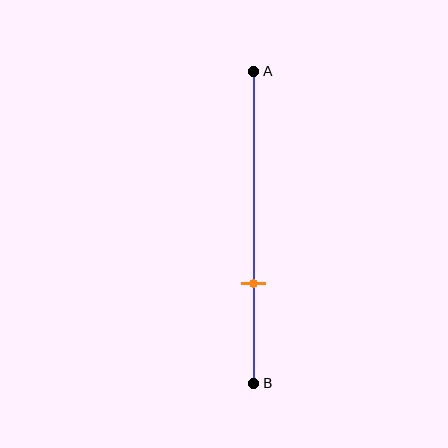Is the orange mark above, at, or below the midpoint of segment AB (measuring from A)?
The orange mark is below the midpoint of segment AB.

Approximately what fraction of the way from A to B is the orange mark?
The orange mark is approximately 70% of the way from A to B.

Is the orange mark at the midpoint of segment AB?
No, the mark is at about 70% from A, not at the 50% midpoint.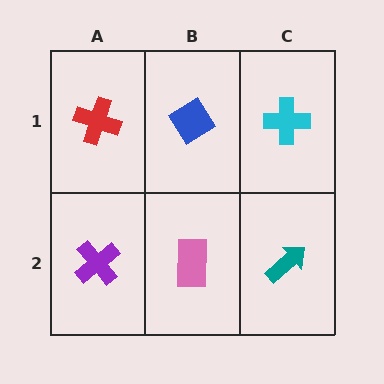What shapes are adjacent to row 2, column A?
A red cross (row 1, column A), a pink rectangle (row 2, column B).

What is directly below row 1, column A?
A purple cross.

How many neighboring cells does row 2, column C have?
2.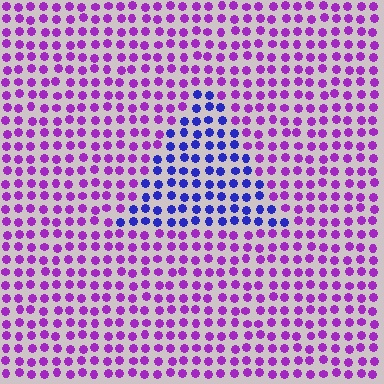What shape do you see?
I see a triangle.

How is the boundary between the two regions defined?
The boundary is defined purely by a slight shift in hue (about 48 degrees). Spacing, size, and orientation are identical on both sides.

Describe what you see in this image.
The image is filled with small purple elements in a uniform arrangement. A triangle-shaped region is visible where the elements are tinted to a slightly different hue, forming a subtle color boundary.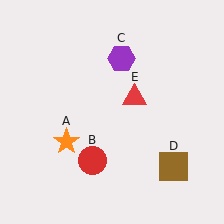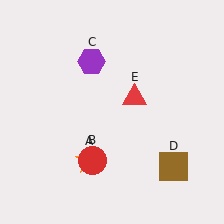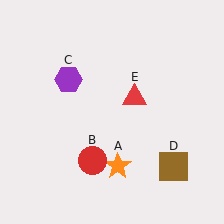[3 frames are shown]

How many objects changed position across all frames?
2 objects changed position: orange star (object A), purple hexagon (object C).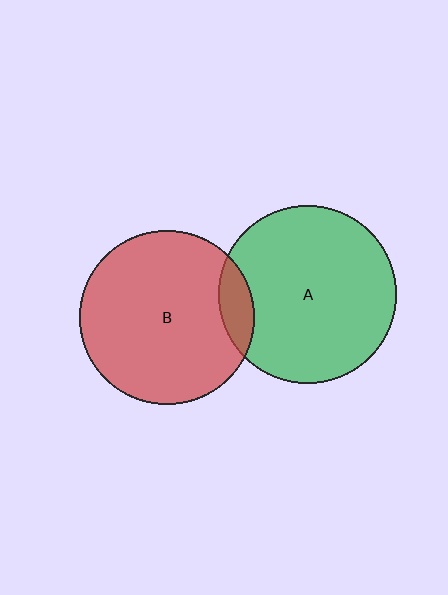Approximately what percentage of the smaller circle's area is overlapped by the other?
Approximately 10%.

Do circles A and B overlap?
Yes.